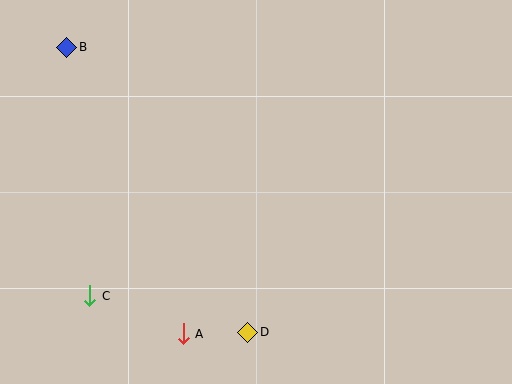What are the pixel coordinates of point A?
Point A is at (183, 334).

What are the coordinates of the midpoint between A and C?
The midpoint between A and C is at (137, 315).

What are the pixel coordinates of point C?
Point C is at (90, 296).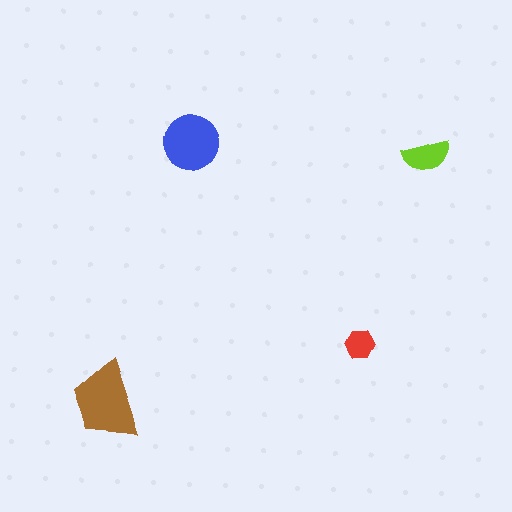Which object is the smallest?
The red hexagon.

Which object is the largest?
The brown trapezoid.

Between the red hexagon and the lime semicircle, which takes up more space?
The lime semicircle.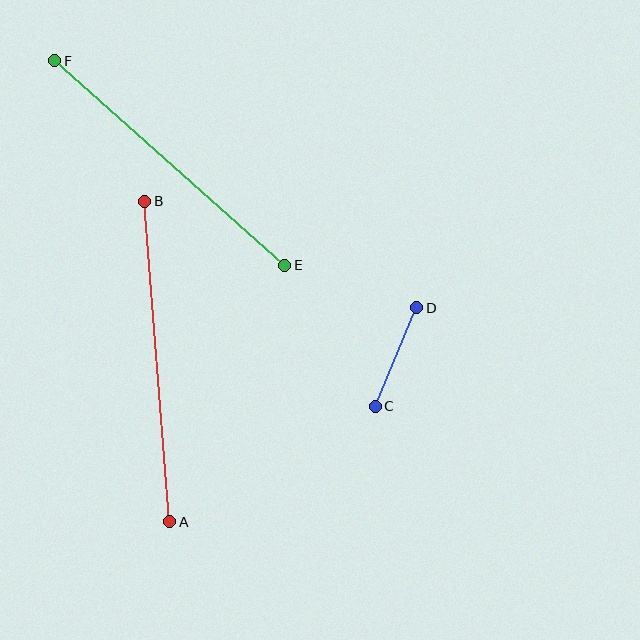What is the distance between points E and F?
The distance is approximately 308 pixels.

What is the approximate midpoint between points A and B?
The midpoint is at approximately (157, 361) pixels.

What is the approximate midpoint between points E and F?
The midpoint is at approximately (170, 163) pixels.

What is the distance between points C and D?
The distance is approximately 107 pixels.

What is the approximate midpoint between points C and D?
The midpoint is at approximately (396, 357) pixels.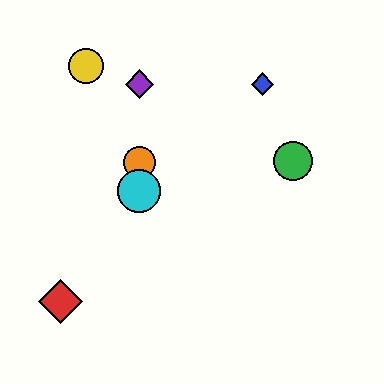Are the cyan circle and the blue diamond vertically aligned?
No, the cyan circle is at x≈139 and the blue diamond is at x≈262.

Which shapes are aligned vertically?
The purple diamond, the orange circle, the cyan circle are aligned vertically.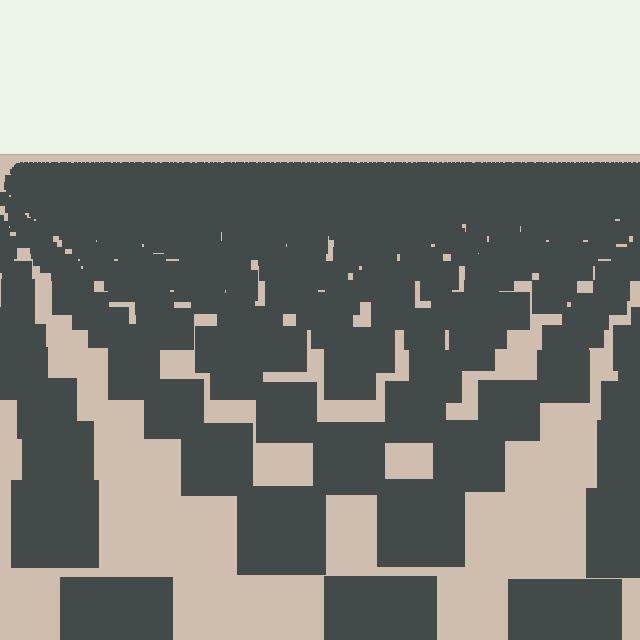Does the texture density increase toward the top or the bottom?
Density increases toward the top.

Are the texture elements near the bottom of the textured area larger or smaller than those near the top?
Larger. Near the bottom, elements are closer to the viewer and appear at a bigger on-screen size.